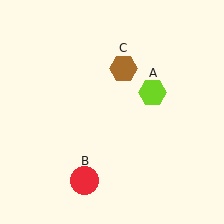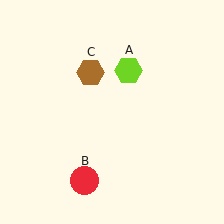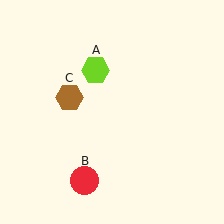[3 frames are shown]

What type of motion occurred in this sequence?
The lime hexagon (object A), brown hexagon (object C) rotated counterclockwise around the center of the scene.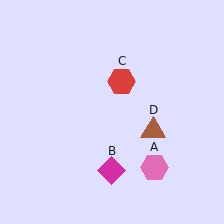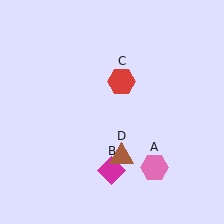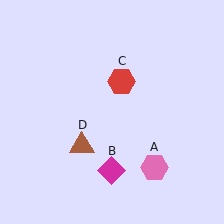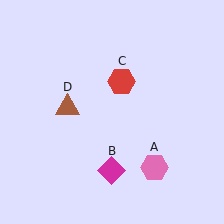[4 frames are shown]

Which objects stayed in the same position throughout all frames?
Pink hexagon (object A) and magenta diamond (object B) and red hexagon (object C) remained stationary.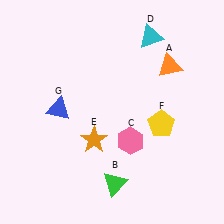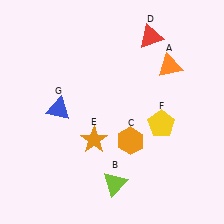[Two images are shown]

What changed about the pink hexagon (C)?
In Image 1, C is pink. In Image 2, it changed to orange.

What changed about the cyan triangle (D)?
In Image 1, D is cyan. In Image 2, it changed to red.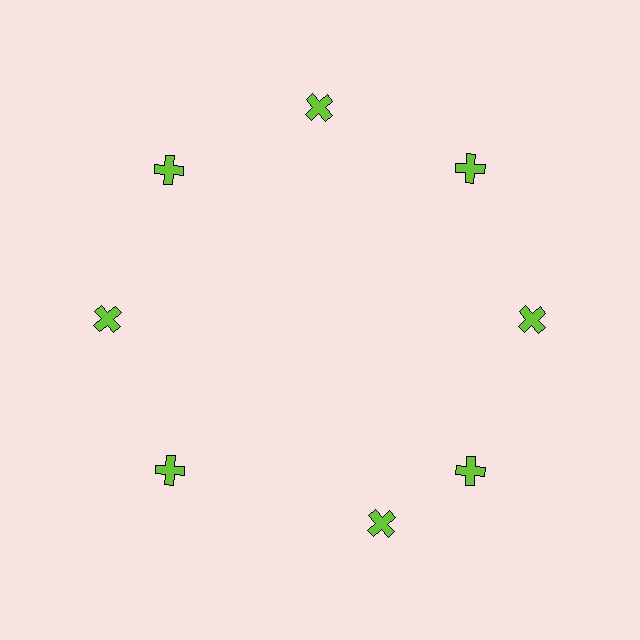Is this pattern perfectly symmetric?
No. The 8 lime crosses are arranged in a ring, but one element near the 6 o'clock position is rotated out of alignment along the ring, breaking the 8-fold rotational symmetry.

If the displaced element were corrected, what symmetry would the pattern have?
It would have 8-fold rotational symmetry — the pattern would map onto itself every 45 degrees.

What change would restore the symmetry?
The symmetry would be restored by rotating it back into even spacing with its neighbors so that all 8 crosses sit at equal angles and equal distance from the center.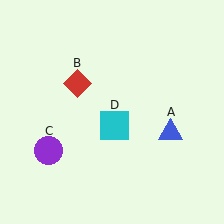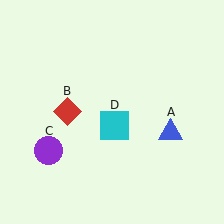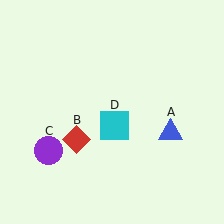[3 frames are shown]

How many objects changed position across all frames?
1 object changed position: red diamond (object B).